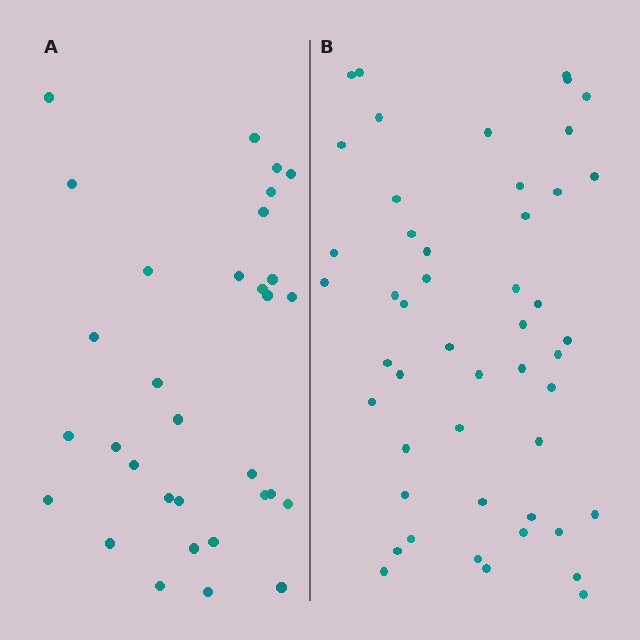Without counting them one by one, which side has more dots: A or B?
Region B (the right region) has more dots.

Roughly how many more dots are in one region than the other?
Region B has approximately 15 more dots than region A.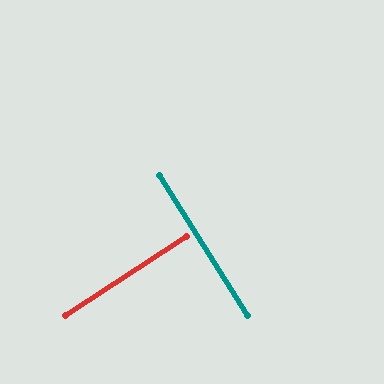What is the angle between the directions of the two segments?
Approximately 89 degrees.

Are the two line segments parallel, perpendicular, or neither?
Perpendicular — they meet at approximately 89°.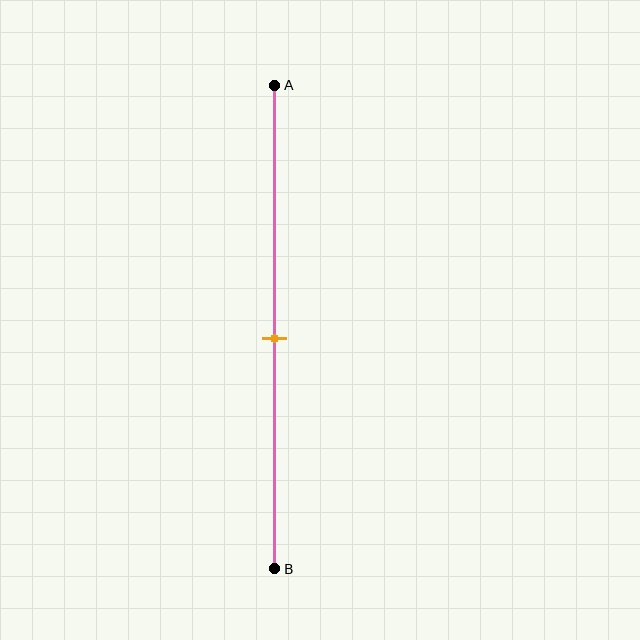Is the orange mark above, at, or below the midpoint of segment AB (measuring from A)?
The orange mark is approximately at the midpoint of segment AB.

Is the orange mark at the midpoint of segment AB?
Yes, the mark is approximately at the midpoint.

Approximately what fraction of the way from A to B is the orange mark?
The orange mark is approximately 50% of the way from A to B.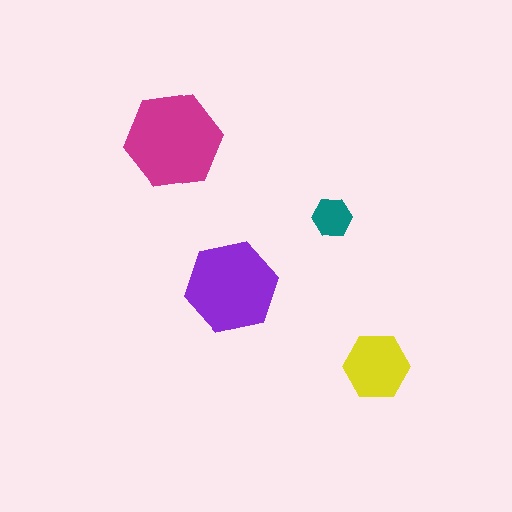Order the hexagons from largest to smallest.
the magenta one, the purple one, the yellow one, the teal one.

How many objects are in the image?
There are 4 objects in the image.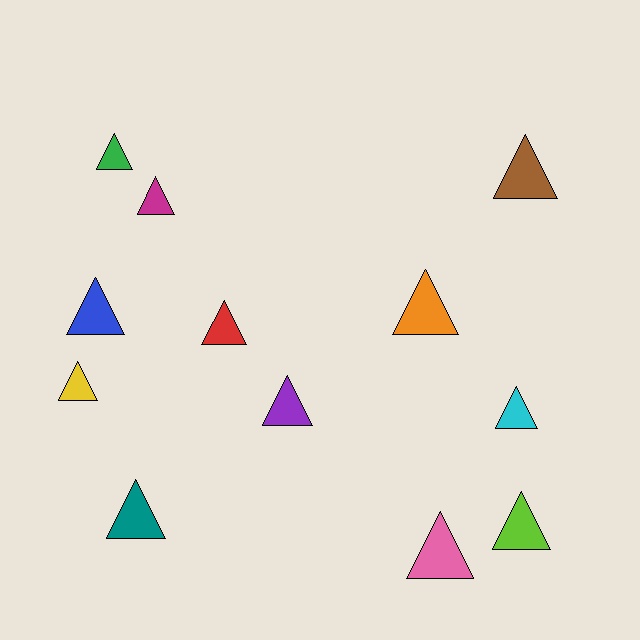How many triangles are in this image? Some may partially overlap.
There are 12 triangles.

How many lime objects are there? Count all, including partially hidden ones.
There is 1 lime object.